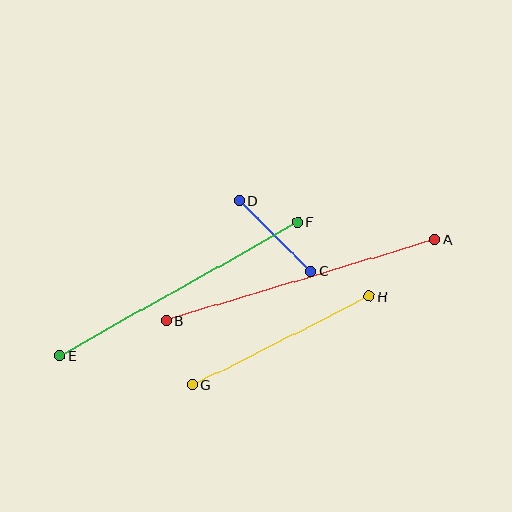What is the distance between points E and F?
The distance is approximately 273 pixels.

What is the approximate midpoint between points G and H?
The midpoint is at approximately (281, 341) pixels.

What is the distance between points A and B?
The distance is approximately 281 pixels.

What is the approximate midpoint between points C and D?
The midpoint is at approximately (275, 236) pixels.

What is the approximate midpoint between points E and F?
The midpoint is at approximately (179, 289) pixels.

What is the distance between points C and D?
The distance is approximately 100 pixels.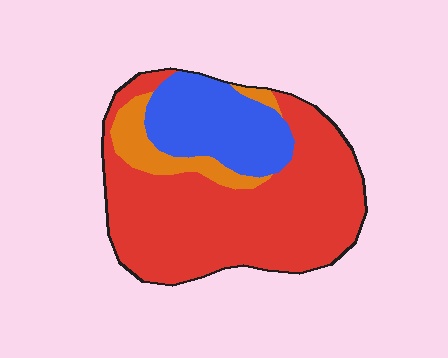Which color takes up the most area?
Red, at roughly 65%.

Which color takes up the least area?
Orange, at roughly 10%.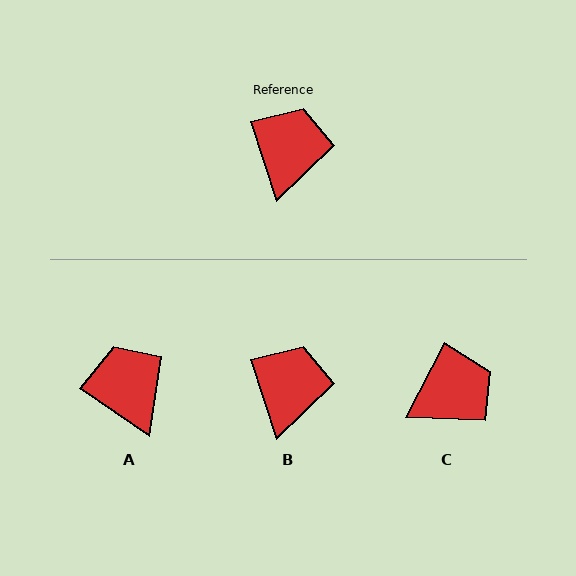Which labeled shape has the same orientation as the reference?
B.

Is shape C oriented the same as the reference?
No, it is off by about 46 degrees.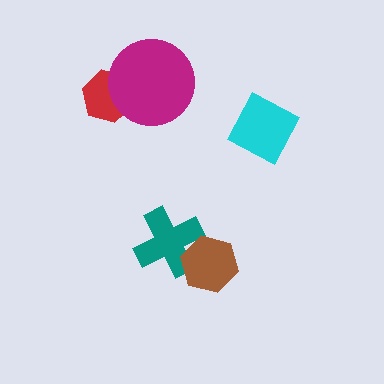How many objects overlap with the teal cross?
1 object overlaps with the teal cross.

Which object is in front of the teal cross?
The brown hexagon is in front of the teal cross.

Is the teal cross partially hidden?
Yes, it is partially covered by another shape.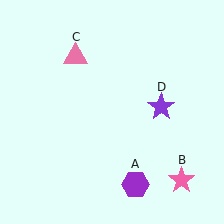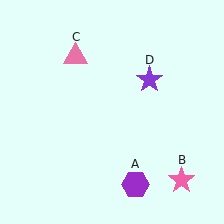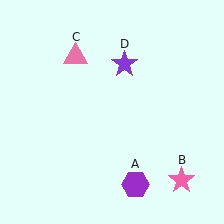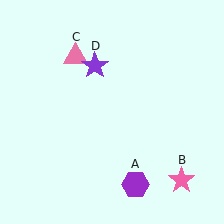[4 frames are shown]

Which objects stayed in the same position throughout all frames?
Purple hexagon (object A) and pink star (object B) and pink triangle (object C) remained stationary.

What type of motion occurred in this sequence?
The purple star (object D) rotated counterclockwise around the center of the scene.